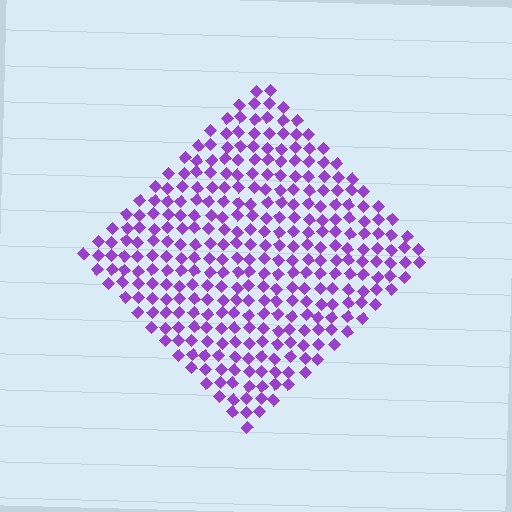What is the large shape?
The large shape is a diamond.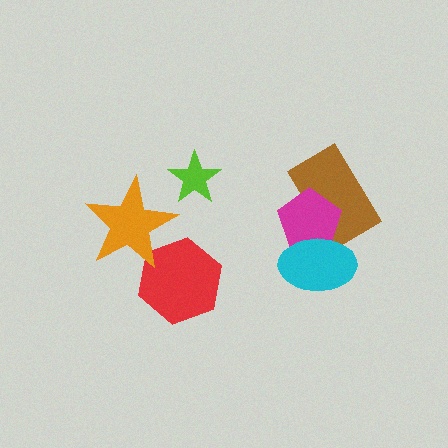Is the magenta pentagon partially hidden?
Yes, it is partially covered by another shape.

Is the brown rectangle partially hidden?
Yes, it is partially covered by another shape.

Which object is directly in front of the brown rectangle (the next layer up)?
The magenta pentagon is directly in front of the brown rectangle.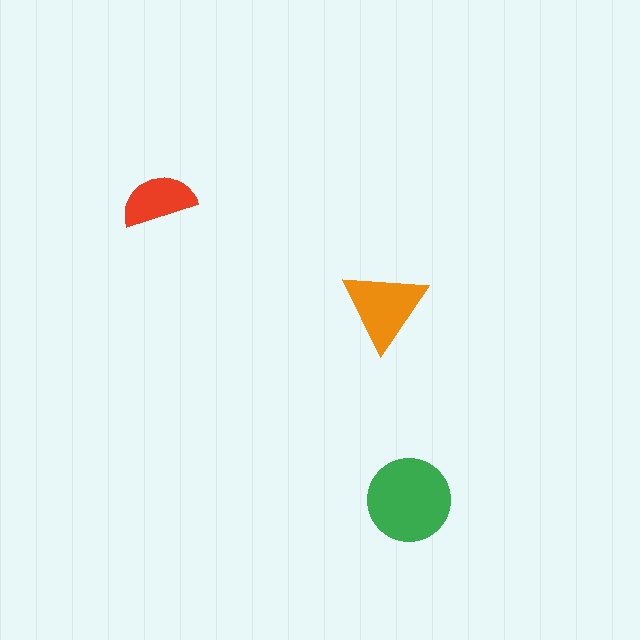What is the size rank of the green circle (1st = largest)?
1st.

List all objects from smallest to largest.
The red semicircle, the orange triangle, the green circle.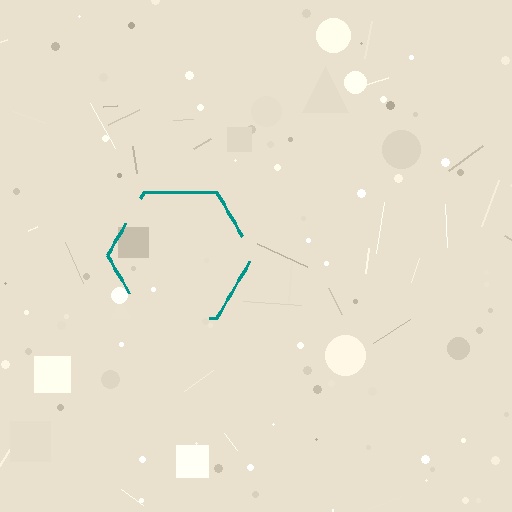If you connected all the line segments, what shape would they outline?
They would outline a hexagon.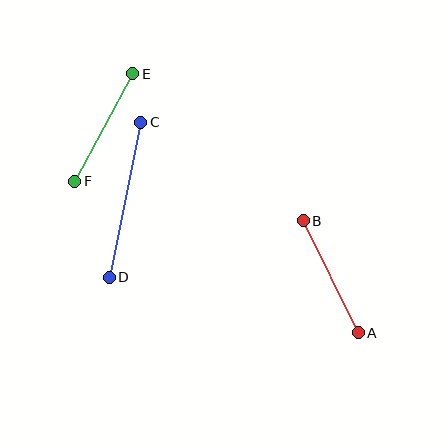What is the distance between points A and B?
The distance is approximately 125 pixels.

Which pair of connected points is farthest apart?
Points C and D are farthest apart.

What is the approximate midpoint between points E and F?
The midpoint is at approximately (104, 128) pixels.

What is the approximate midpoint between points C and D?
The midpoint is at approximately (125, 200) pixels.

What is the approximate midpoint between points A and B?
The midpoint is at approximately (331, 277) pixels.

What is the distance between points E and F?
The distance is approximately 122 pixels.